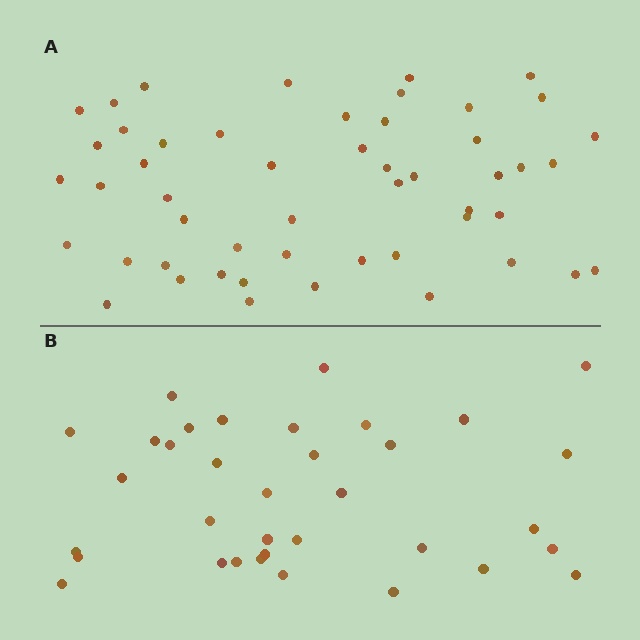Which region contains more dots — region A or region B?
Region A (the top region) has more dots.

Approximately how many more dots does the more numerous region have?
Region A has approximately 15 more dots than region B.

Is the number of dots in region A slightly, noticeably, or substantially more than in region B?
Region A has substantially more. The ratio is roughly 1.5 to 1.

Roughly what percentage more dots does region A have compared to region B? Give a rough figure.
About 45% more.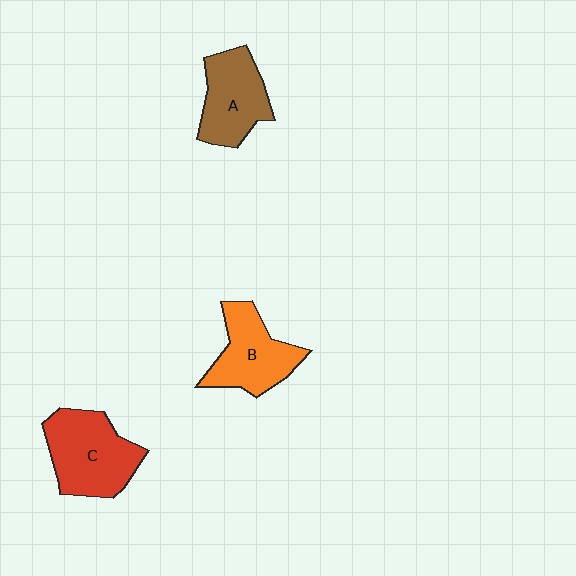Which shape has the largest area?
Shape C (red).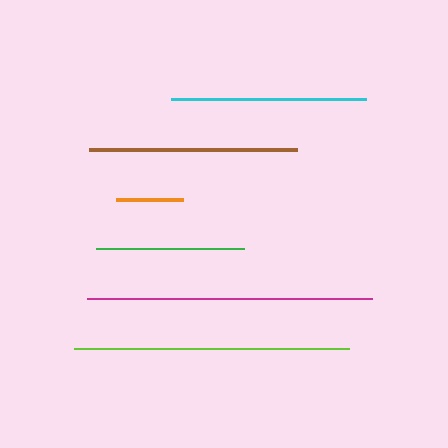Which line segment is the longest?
The magenta line is the longest at approximately 286 pixels.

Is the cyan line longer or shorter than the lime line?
The lime line is longer than the cyan line.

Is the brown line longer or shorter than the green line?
The brown line is longer than the green line.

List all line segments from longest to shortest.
From longest to shortest: magenta, lime, brown, cyan, green, orange.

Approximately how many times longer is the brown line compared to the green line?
The brown line is approximately 1.4 times the length of the green line.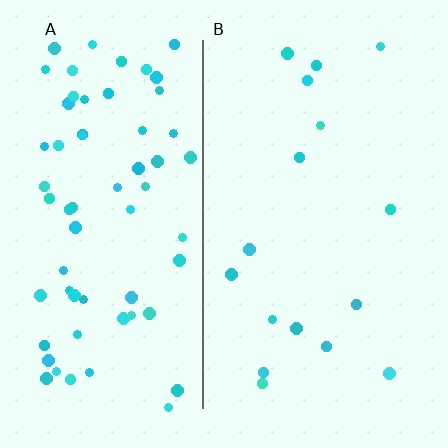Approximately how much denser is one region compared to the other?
Approximately 3.7× — region A over region B.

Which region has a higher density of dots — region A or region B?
A (the left).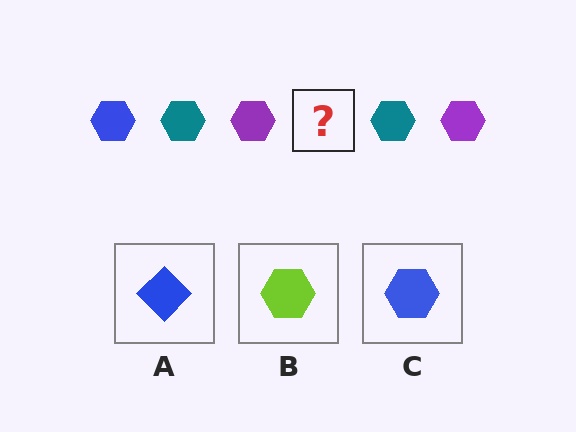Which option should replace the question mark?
Option C.